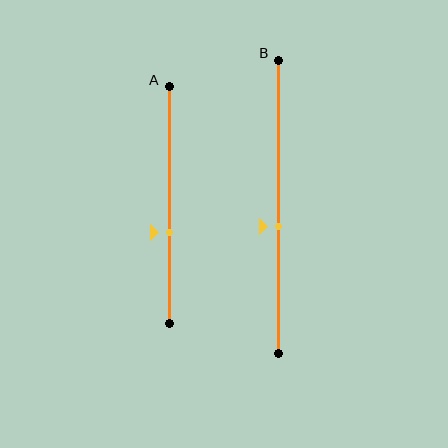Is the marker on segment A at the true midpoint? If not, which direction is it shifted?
No, the marker on segment A is shifted downward by about 11% of the segment length.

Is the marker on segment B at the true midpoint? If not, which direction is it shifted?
No, the marker on segment B is shifted downward by about 7% of the segment length.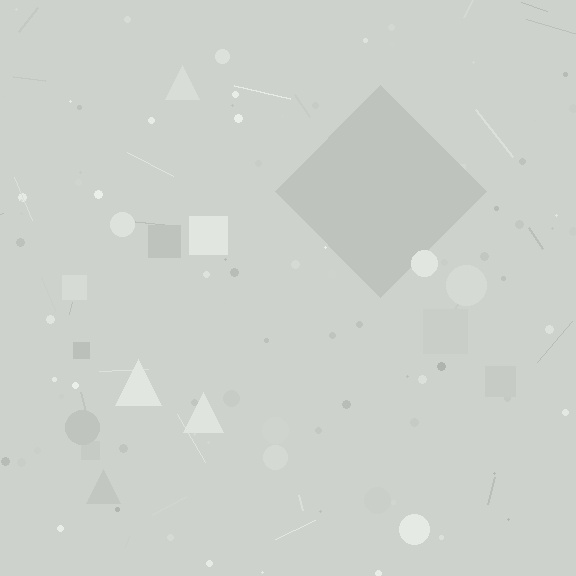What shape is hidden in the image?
A diamond is hidden in the image.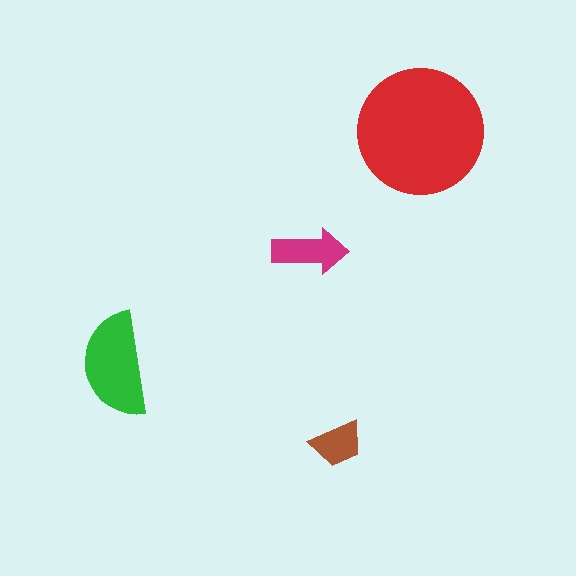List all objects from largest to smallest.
The red circle, the green semicircle, the magenta arrow, the brown trapezoid.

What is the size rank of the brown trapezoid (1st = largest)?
4th.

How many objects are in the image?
There are 4 objects in the image.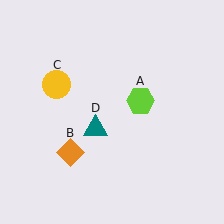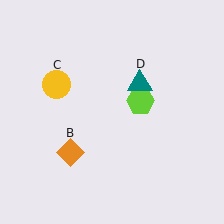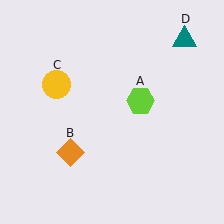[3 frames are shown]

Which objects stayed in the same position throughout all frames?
Lime hexagon (object A) and orange diamond (object B) and yellow circle (object C) remained stationary.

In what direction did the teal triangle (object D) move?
The teal triangle (object D) moved up and to the right.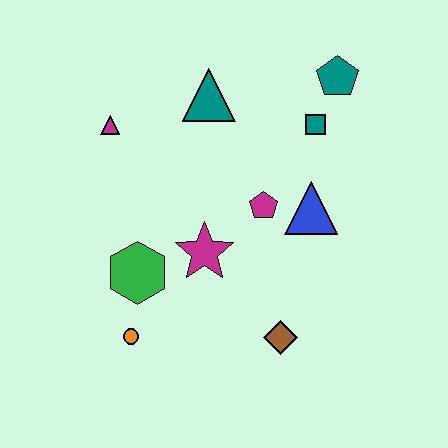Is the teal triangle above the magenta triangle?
Yes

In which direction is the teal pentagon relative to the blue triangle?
The teal pentagon is above the blue triangle.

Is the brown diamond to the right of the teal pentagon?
No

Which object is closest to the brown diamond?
The magenta star is closest to the brown diamond.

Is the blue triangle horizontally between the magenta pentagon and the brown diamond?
No